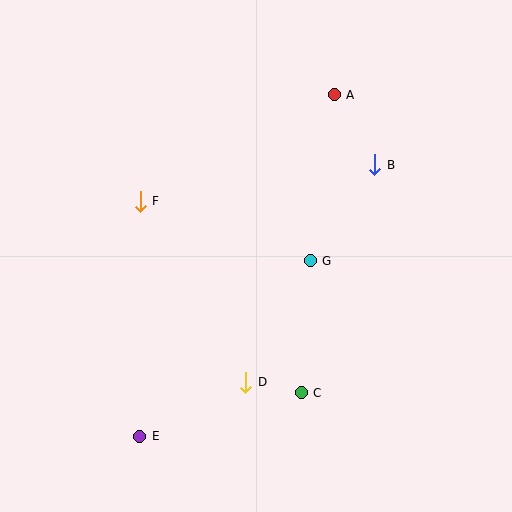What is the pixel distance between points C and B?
The distance between C and B is 240 pixels.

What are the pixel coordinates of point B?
Point B is at (375, 165).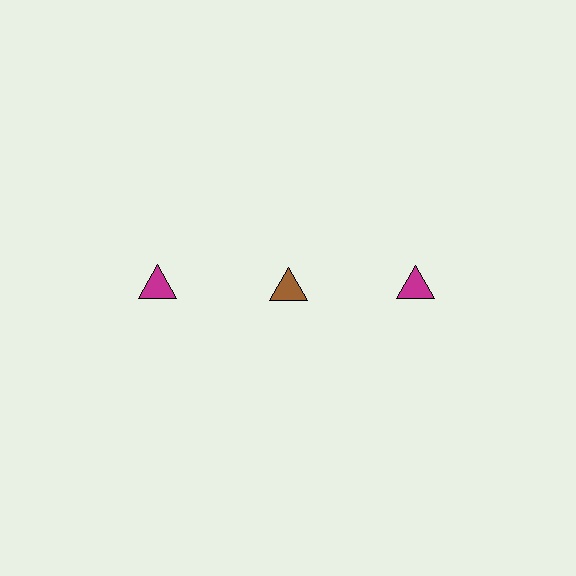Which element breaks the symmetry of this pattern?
The brown triangle in the top row, second from left column breaks the symmetry. All other shapes are magenta triangles.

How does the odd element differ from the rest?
It has a different color: brown instead of magenta.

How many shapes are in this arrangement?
There are 3 shapes arranged in a grid pattern.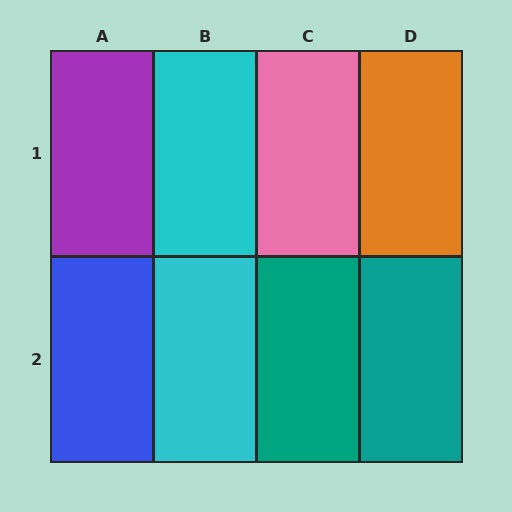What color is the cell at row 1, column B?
Cyan.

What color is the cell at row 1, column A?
Purple.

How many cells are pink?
1 cell is pink.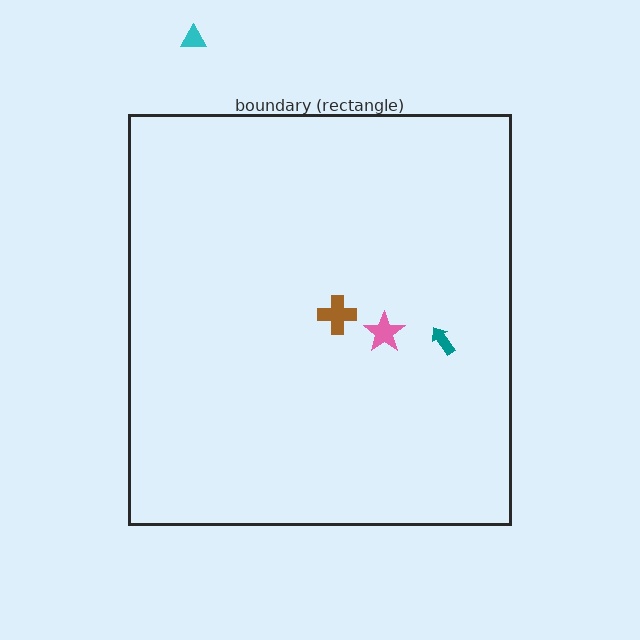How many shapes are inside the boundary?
3 inside, 1 outside.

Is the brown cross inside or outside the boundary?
Inside.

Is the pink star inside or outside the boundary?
Inside.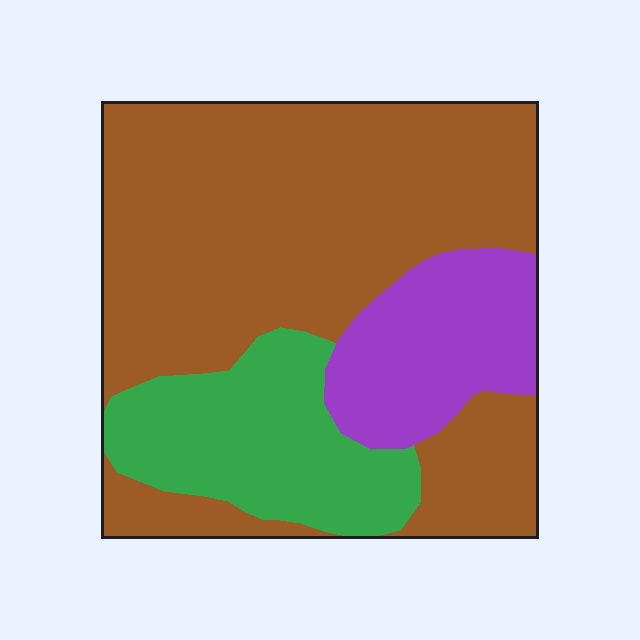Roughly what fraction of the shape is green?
Green covers 21% of the shape.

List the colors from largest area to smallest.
From largest to smallest: brown, green, purple.